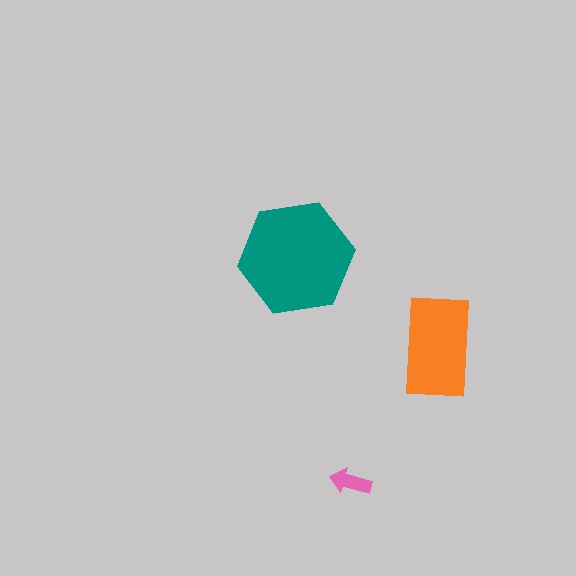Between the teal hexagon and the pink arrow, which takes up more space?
The teal hexagon.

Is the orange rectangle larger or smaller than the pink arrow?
Larger.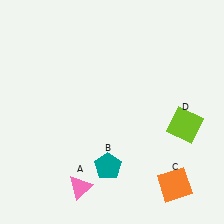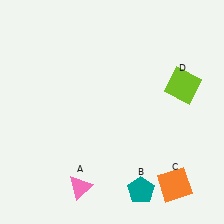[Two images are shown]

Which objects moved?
The objects that moved are: the teal pentagon (B), the lime square (D).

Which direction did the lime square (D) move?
The lime square (D) moved up.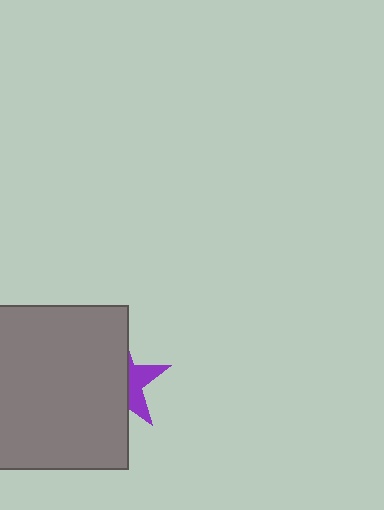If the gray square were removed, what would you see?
You would see the complete purple star.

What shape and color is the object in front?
The object in front is a gray square.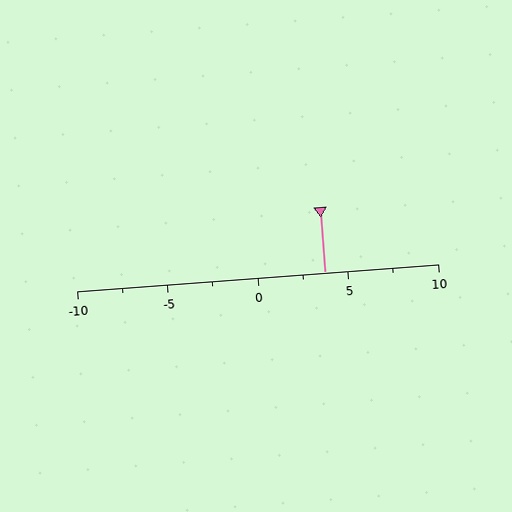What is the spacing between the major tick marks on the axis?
The major ticks are spaced 5 apart.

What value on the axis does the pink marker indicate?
The marker indicates approximately 3.8.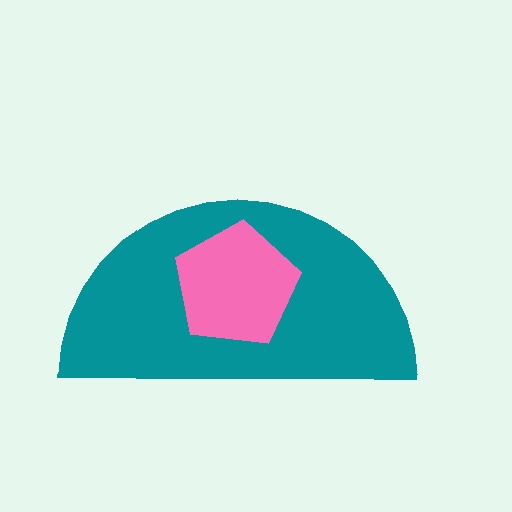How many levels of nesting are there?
2.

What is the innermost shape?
The pink pentagon.